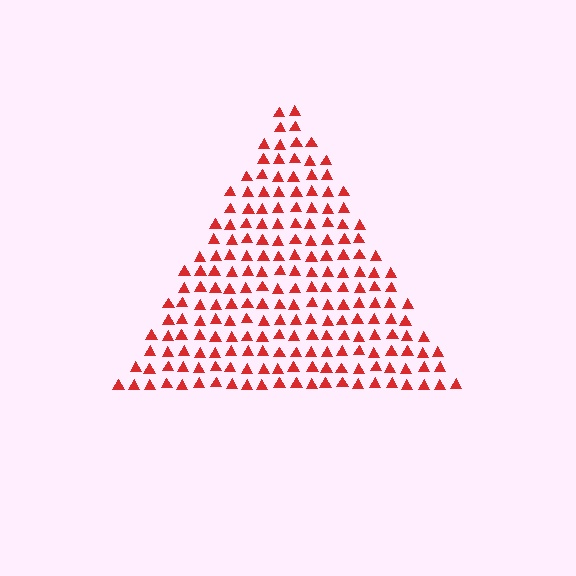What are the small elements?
The small elements are triangles.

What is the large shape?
The large shape is a triangle.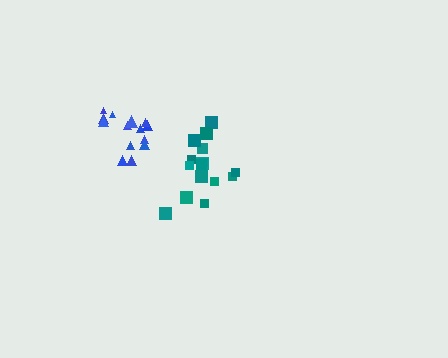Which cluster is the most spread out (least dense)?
Teal.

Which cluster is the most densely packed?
Blue.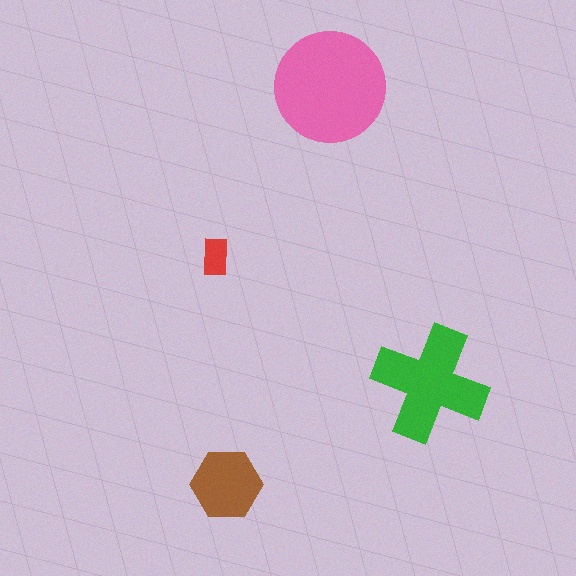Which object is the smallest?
The red rectangle.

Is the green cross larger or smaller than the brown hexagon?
Larger.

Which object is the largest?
The pink circle.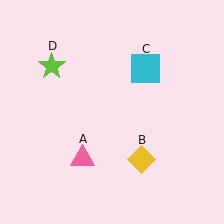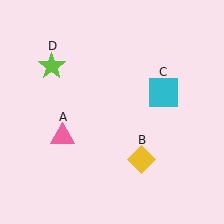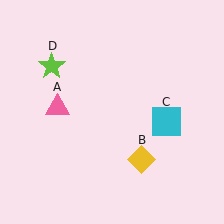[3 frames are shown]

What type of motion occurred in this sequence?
The pink triangle (object A), cyan square (object C) rotated clockwise around the center of the scene.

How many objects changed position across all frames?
2 objects changed position: pink triangle (object A), cyan square (object C).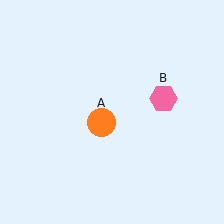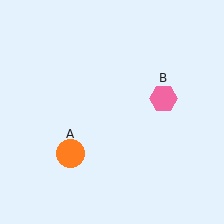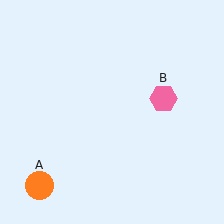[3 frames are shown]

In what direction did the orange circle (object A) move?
The orange circle (object A) moved down and to the left.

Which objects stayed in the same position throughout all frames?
Pink hexagon (object B) remained stationary.